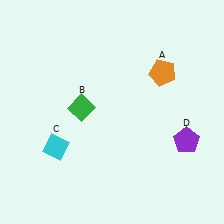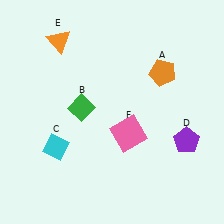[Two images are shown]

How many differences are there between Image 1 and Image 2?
There are 2 differences between the two images.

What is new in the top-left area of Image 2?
An orange triangle (E) was added in the top-left area of Image 2.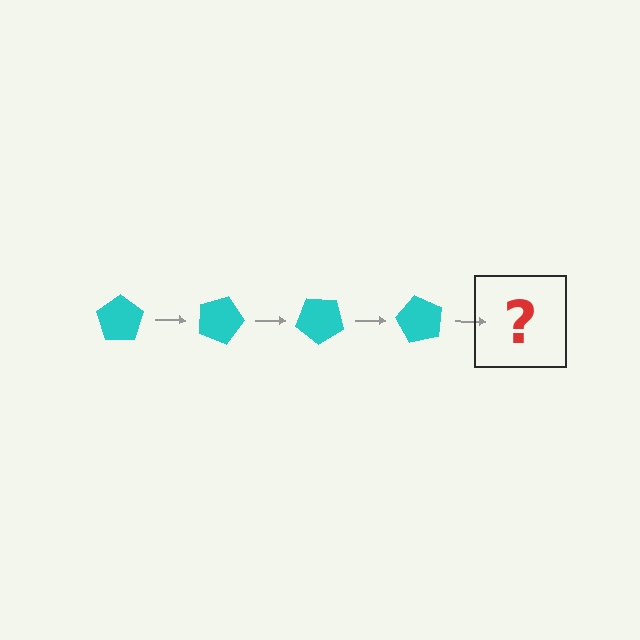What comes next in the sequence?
The next element should be a cyan pentagon rotated 80 degrees.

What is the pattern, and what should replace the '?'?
The pattern is that the pentagon rotates 20 degrees each step. The '?' should be a cyan pentagon rotated 80 degrees.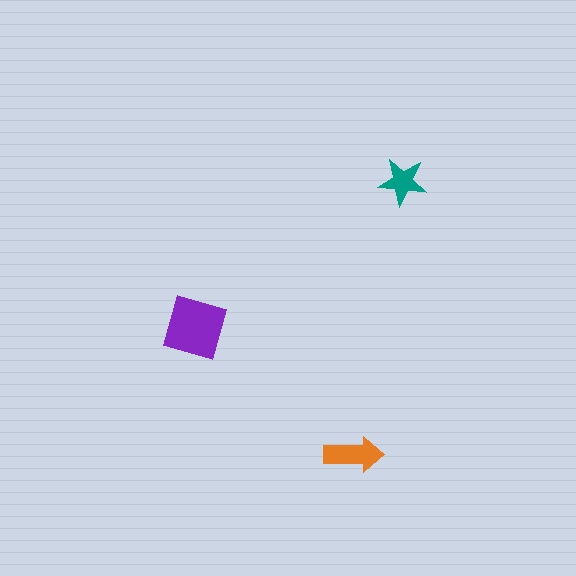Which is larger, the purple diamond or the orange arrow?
The purple diamond.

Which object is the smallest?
The teal star.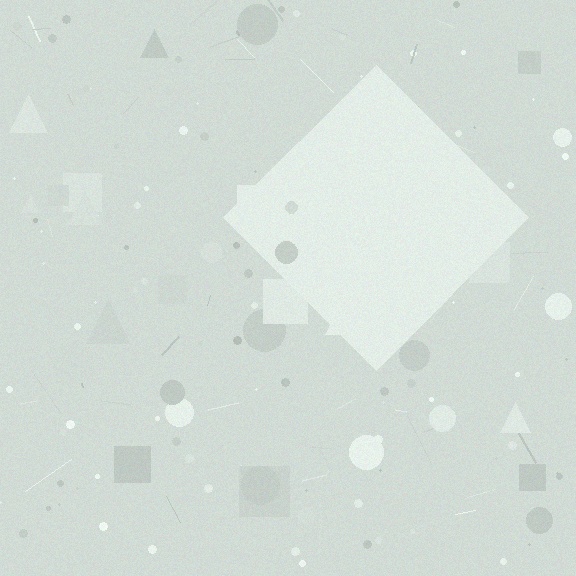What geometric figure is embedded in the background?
A diamond is embedded in the background.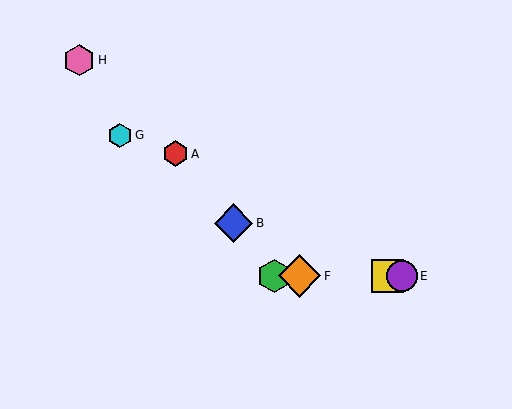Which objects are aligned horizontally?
Objects C, D, E, F are aligned horizontally.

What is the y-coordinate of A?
Object A is at y≈154.